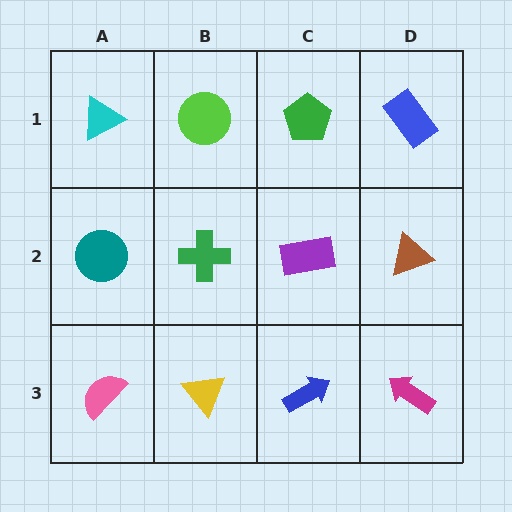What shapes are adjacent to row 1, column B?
A green cross (row 2, column B), a cyan triangle (row 1, column A), a green pentagon (row 1, column C).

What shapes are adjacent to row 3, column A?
A teal circle (row 2, column A), a yellow triangle (row 3, column B).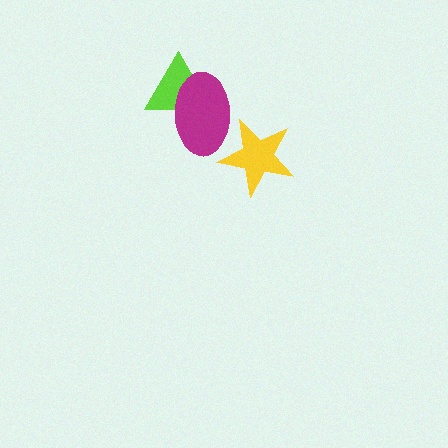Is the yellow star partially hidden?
No, no other shape covers it.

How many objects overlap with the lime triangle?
1 object overlaps with the lime triangle.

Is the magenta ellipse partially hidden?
Yes, it is partially covered by another shape.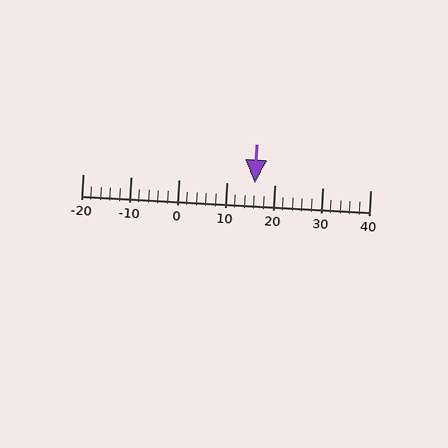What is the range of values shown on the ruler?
The ruler shows values from -20 to 40.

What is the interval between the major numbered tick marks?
The major tick marks are spaced 10 units apart.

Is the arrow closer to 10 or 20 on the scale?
The arrow is closer to 20.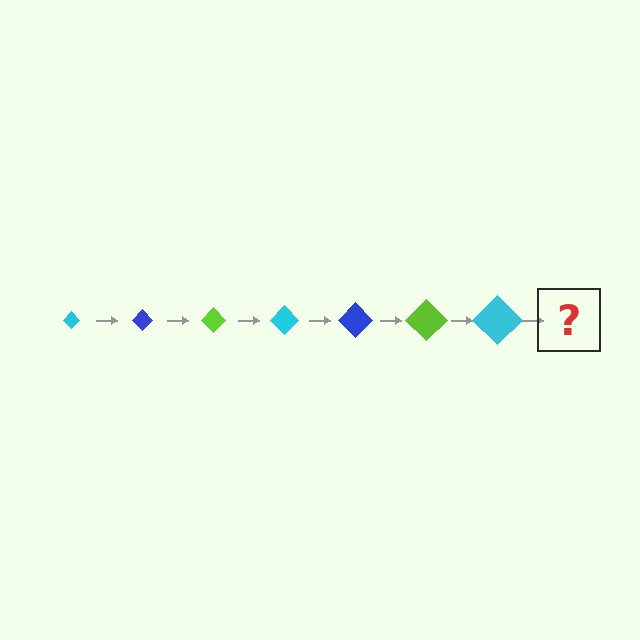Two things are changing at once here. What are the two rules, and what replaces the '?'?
The two rules are that the diamond grows larger each step and the color cycles through cyan, blue, and lime. The '?' should be a blue diamond, larger than the previous one.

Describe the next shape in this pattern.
It should be a blue diamond, larger than the previous one.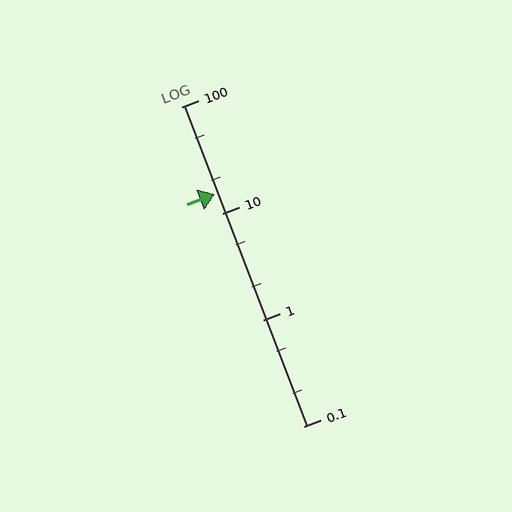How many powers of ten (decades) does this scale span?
The scale spans 3 decades, from 0.1 to 100.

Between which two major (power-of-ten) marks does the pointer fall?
The pointer is between 10 and 100.